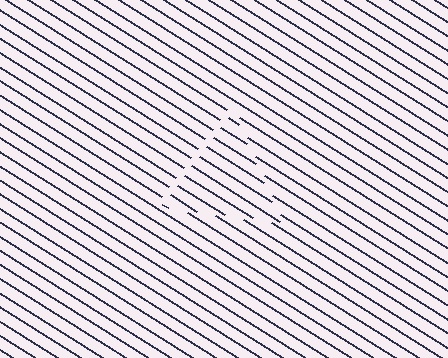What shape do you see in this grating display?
An illusory triangle. The interior of the shape contains the same grating, shifted by half a period — the contour is defined by the phase discontinuity where line-ends from the inner and outer gratings abut.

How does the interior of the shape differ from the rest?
The interior of the shape contains the same grating, shifted by half a period — the contour is defined by the phase discontinuity where line-ends from the inner and outer gratings abut.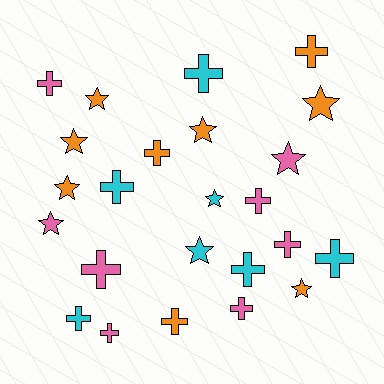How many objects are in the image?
There are 24 objects.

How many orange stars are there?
There are 6 orange stars.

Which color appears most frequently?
Orange, with 9 objects.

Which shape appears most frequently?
Cross, with 14 objects.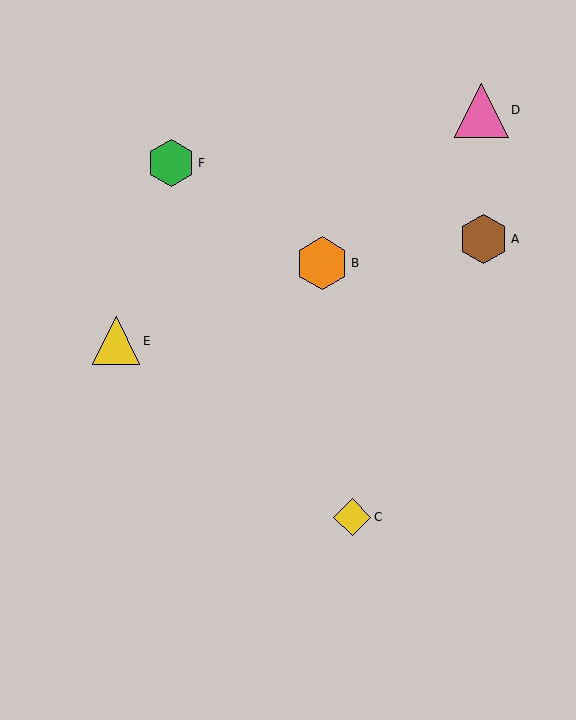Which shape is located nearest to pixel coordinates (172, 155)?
The green hexagon (labeled F) at (171, 163) is nearest to that location.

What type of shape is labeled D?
Shape D is a pink triangle.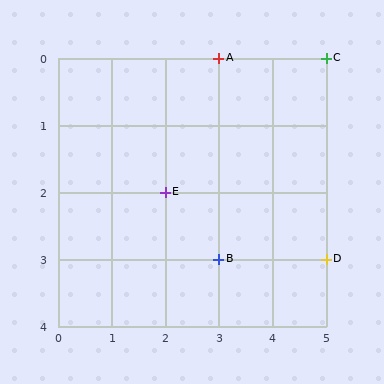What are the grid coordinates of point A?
Point A is at grid coordinates (3, 0).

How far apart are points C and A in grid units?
Points C and A are 2 columns apart.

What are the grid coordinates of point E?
Point E is at grid coordinates (2, 2).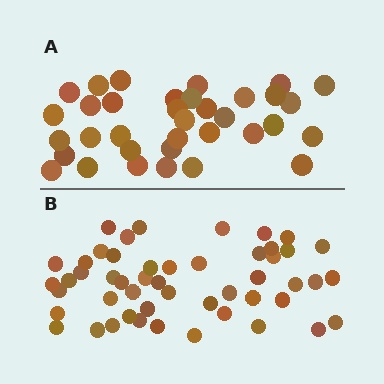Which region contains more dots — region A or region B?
Region B (the bottom region) has more dots.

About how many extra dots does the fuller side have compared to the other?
Region B has approximately 15 more dots than region A.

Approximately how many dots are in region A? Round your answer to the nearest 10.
About 40 dots. (The exact count is 35, which rounds to 40.)